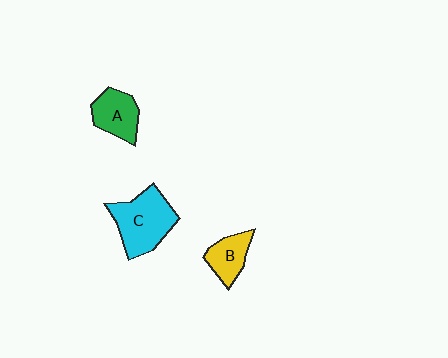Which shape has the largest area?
Shape C (cyan).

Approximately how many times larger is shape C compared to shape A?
Approximately 1.6 times.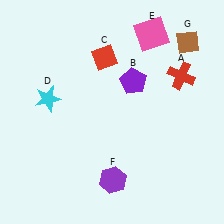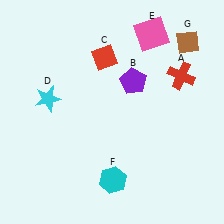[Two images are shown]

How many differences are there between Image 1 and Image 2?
There is 1 difference between the two images.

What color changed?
The hexagon (F) changed from purple in Image 1 to cyan in Image 2.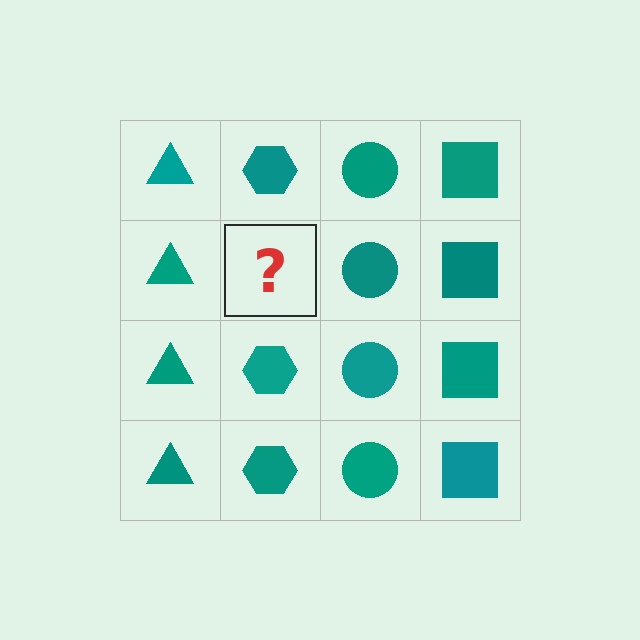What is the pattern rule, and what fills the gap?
The rule is that each column has a consistent shape. The gap should be filled with a teal hexagon.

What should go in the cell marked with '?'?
The missing cell should contain a teal hexagon.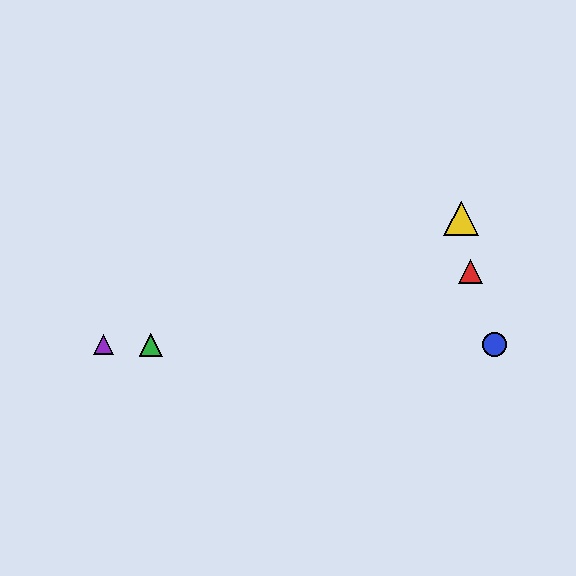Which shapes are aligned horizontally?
The blue circle, the green triangle, the purple triangle are aligned horizontally.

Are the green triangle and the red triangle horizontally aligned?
No, the green triangle is at y≈345 and the red triangle is at y≈272.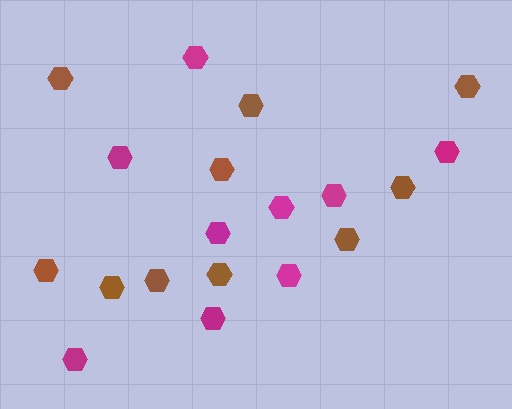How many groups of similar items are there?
There are 2 groups: one group of magenta hexagons (9) and one group of brown hexagons (10).